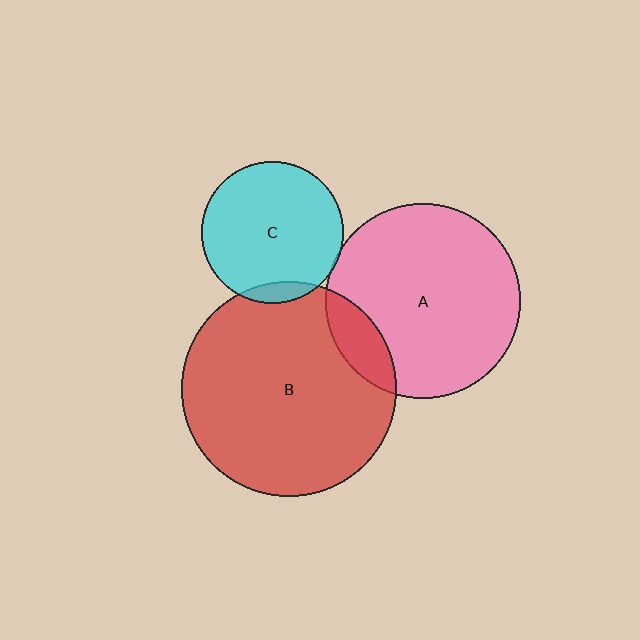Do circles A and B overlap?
Yes.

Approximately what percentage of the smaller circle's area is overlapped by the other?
Approximately 15%.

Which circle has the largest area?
Circle B (red).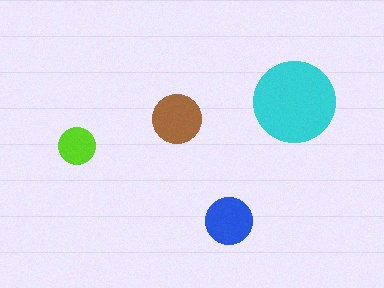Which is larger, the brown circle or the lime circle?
The brown one.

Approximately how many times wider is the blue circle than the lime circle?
About 1.5 times wider.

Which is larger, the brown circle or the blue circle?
The brown one.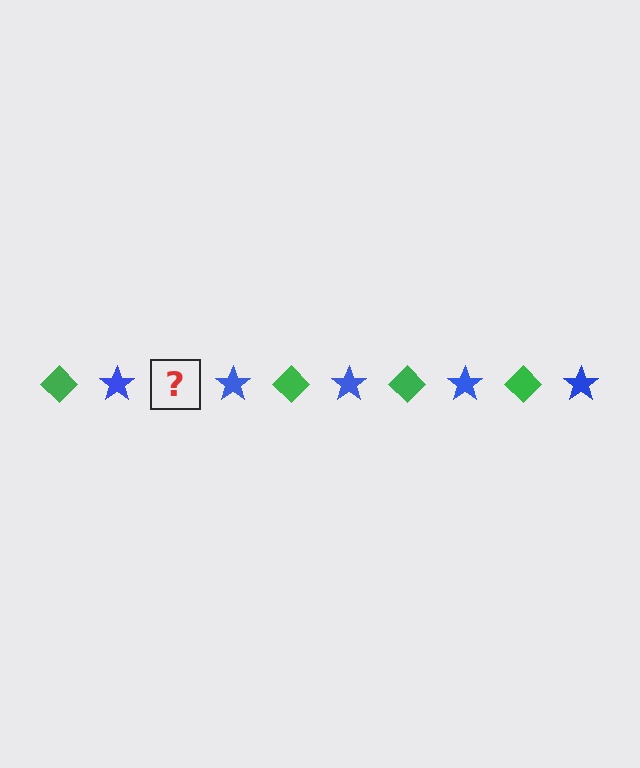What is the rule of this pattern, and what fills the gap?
The rule is that the pattern alternates between green diamond and blue star. The gap should be filled with a green diamond.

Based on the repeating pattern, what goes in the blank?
The blank should be a green diamond.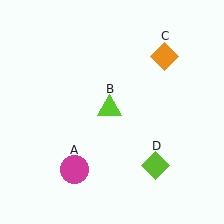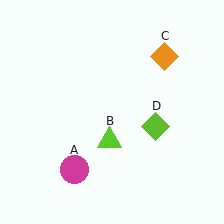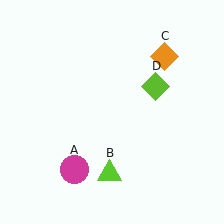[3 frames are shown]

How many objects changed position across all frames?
2 objects changed position: lime triangle (object B), lime diamond (object D).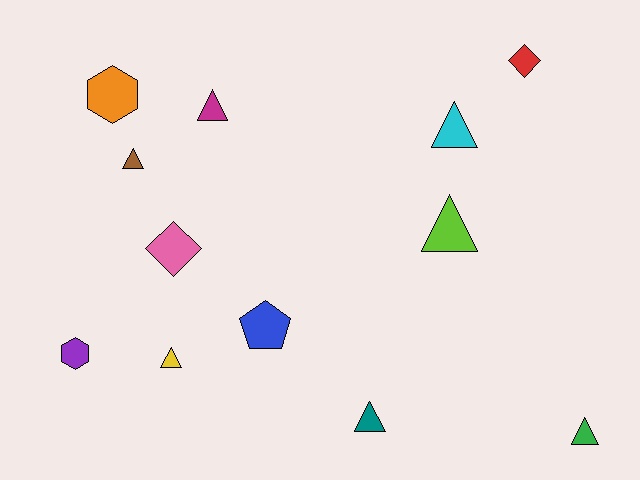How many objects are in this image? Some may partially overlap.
There are 12 objects.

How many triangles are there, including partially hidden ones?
There are 7 triangles.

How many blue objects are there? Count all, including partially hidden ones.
There is 1 blue object.